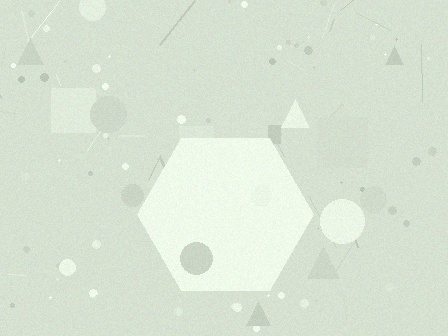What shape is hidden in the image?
A hexagon is hidden in the image.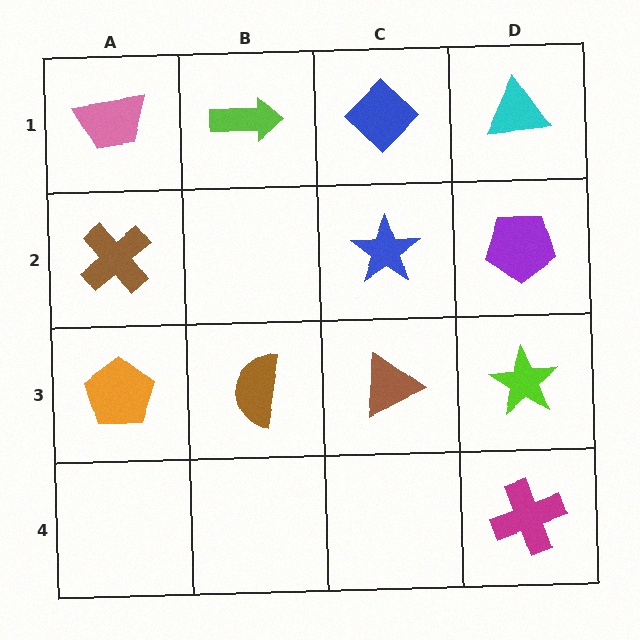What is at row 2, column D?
A purple pentagon.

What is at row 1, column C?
A blue diamond.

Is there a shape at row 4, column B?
No, that cell is empty.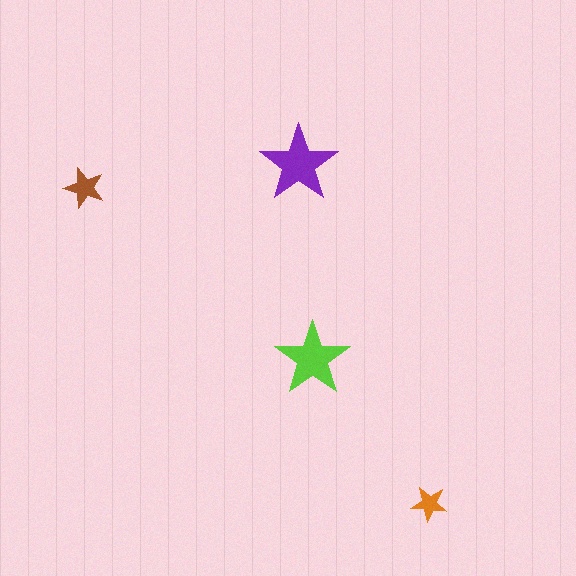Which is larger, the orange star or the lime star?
The lime one.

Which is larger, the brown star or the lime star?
The lime one.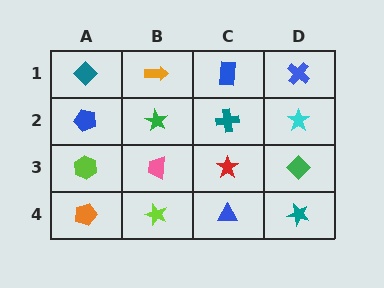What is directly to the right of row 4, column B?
A blue triangle.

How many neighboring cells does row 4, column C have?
3.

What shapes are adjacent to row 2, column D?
A blue cross (row 1, column D), a green diamond (row 3, column D), a teal cross (row 2, column C).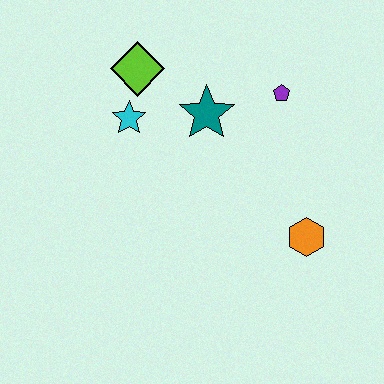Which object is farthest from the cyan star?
The orange hexagon is farthest from the cyan star.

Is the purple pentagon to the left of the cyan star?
No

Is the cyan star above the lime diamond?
No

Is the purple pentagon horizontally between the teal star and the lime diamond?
No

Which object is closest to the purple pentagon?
The teal star is closest to the purple pentagon.